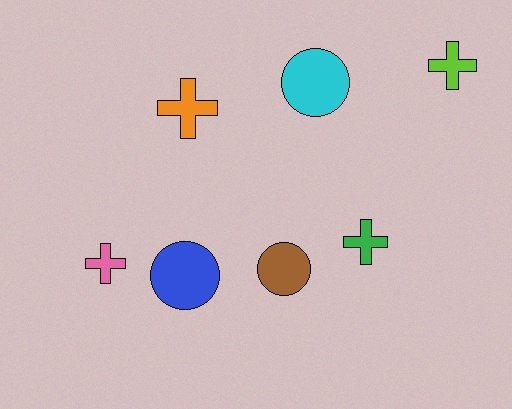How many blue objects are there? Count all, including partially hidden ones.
There is 1 blue object.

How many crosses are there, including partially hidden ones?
There are 4 crosses.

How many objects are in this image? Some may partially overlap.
There are 7 objects.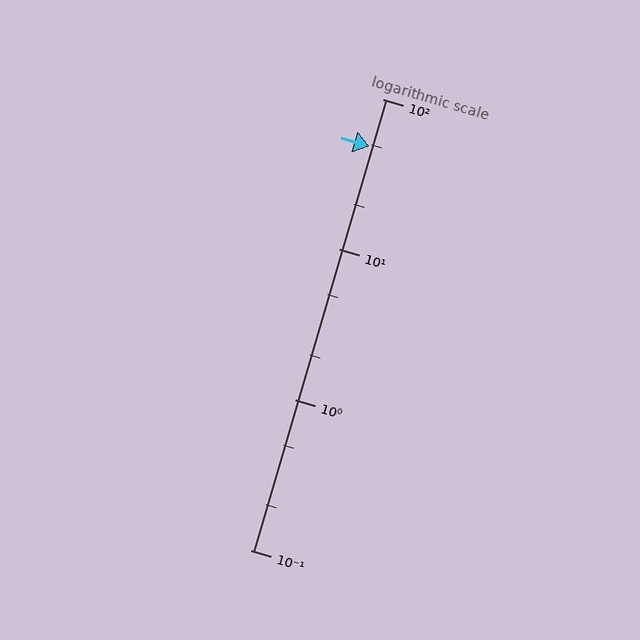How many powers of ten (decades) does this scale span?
The scale spans 3 decades, from 0.1 to 100.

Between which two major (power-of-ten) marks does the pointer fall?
The pointer is between 10 and 100.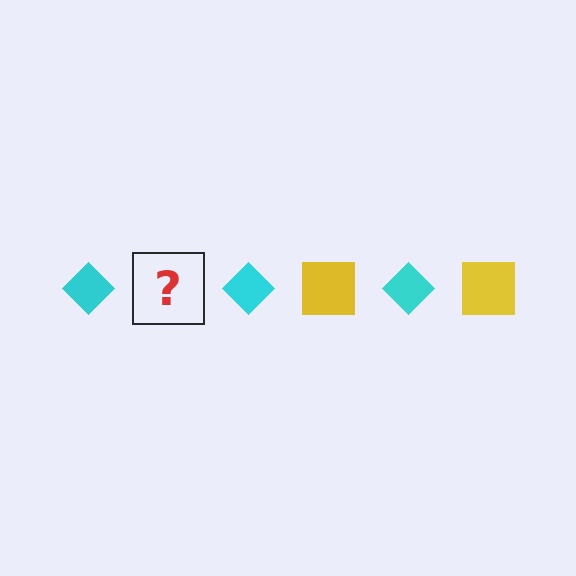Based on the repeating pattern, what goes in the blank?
The blank should be a yellow square.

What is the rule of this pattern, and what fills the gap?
The rule is that the pattern alternates between cyan diamond and yellow square. The gap should be filled with a yellow square.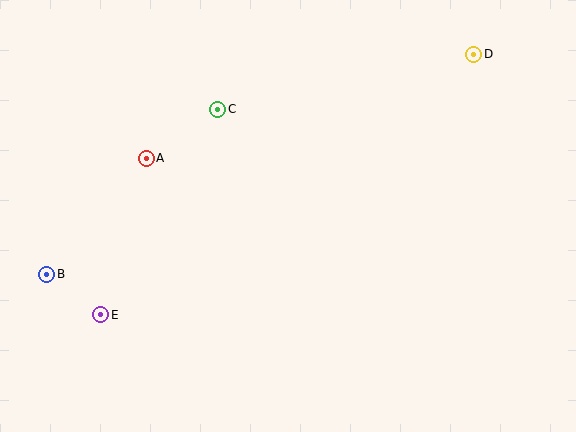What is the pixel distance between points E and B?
The distance between E and B is 68 pixels.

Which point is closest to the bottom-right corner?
Point D is closest to the bottom-right corner.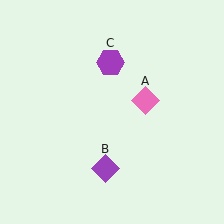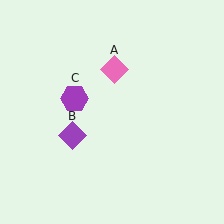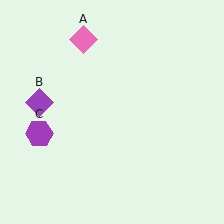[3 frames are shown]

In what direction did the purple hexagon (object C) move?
The purple hexagon (object C) moved down and to the left.